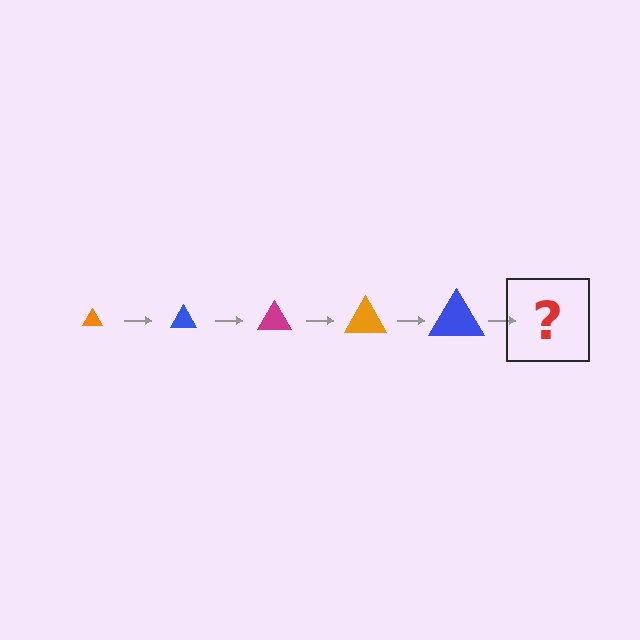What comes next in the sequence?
The next element should be a magenta triangle, larger than the previous one.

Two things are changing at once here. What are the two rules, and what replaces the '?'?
The two rules are that the triangle grows larger each step and the color cycles through orange, blue, and magenta. The '?' should be a magenta triangle, larger than the previous one.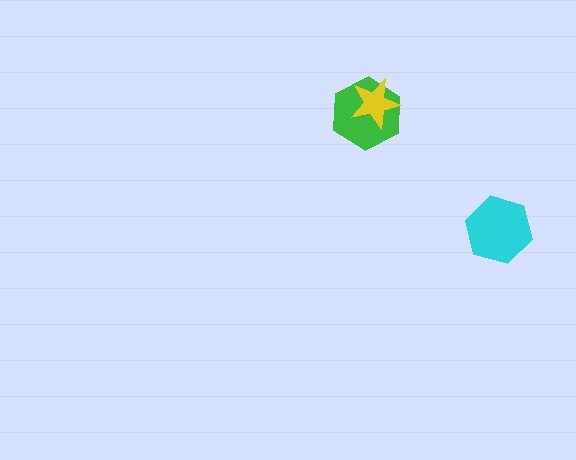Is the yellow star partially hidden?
No, no other shape covers it.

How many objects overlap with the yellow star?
1 object overlaps with the yellow star.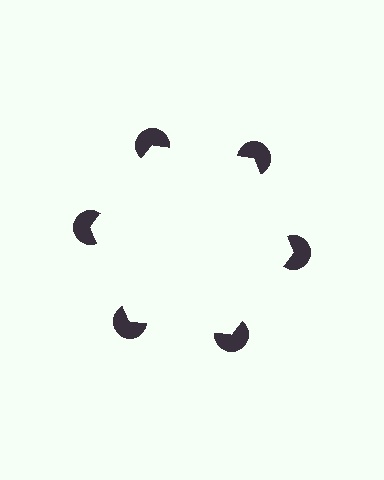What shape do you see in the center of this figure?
An illusory hexagon — its edges are inferred from the aligned wedge cuts in the pac-man discs, not physically drawn.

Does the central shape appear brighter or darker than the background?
It typically appears slightly brighter than the background, even though no actual brightness change is drawn.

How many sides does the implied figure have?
6 sides.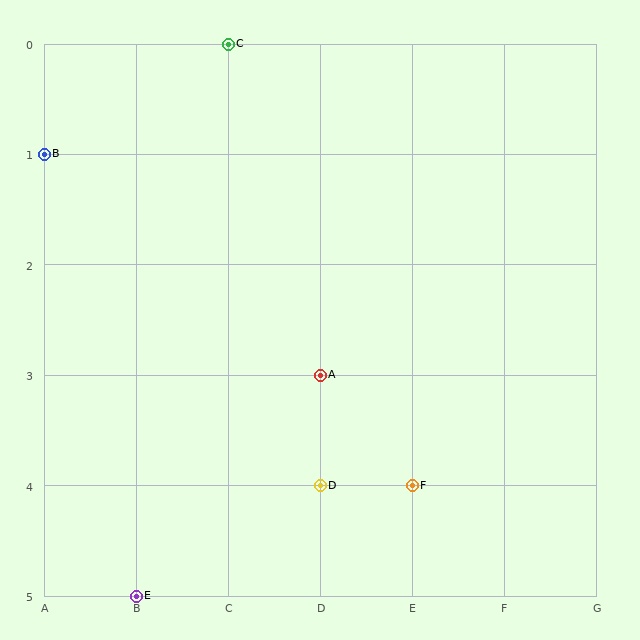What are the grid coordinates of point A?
Point A is at grid coordinates (D, 3).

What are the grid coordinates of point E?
Point E is at grid coordinates (B, 5).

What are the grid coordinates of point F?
Point F is at grid coordinates (E, 4).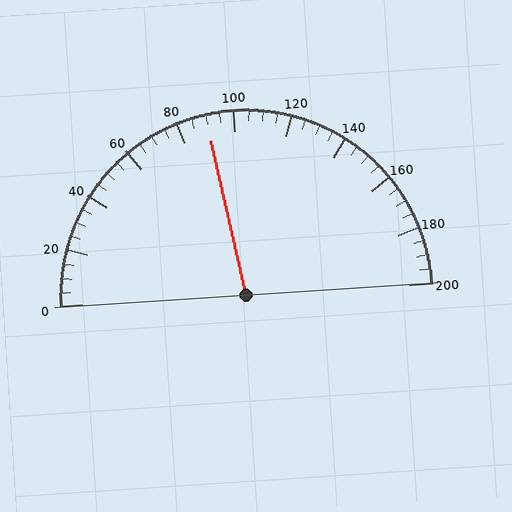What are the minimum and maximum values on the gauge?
The gauge ranges from 0 to 200.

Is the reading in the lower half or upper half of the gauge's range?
The reading is in the lower half of the range (0 to 200).